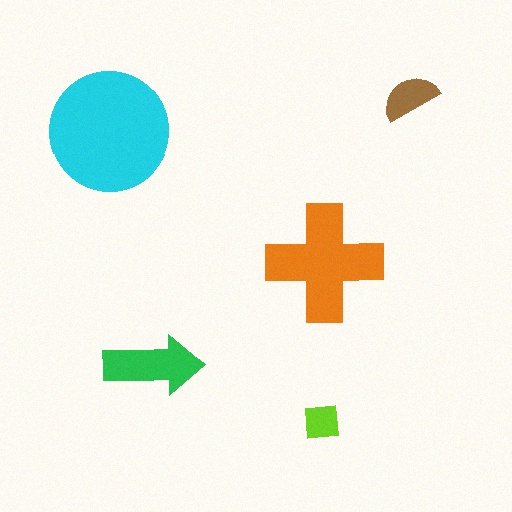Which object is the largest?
The cyan circle.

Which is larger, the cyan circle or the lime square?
The cyan circle.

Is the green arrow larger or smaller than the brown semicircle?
Larger.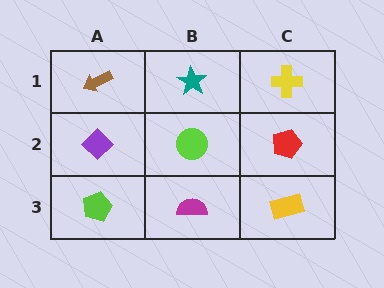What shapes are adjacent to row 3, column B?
A lime circle (row 2, column B), a lime pentagon (row 3, column A), a yellow rectangle (row 3, column C).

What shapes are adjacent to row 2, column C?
A yellow cross (row 1, column C), a yellow rectangle (row 3, column C), a lime circle (row 2, column B).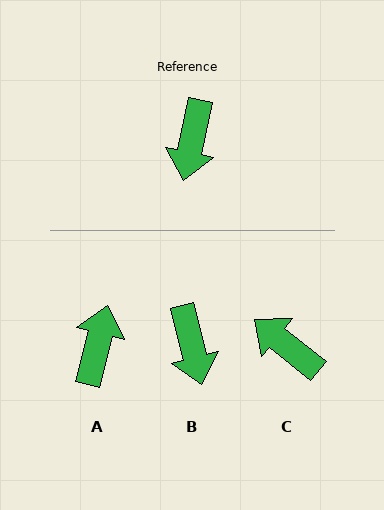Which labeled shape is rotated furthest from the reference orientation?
A, about 177 degrees away.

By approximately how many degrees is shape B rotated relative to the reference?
Approximately 26 degrees counter-clockwise.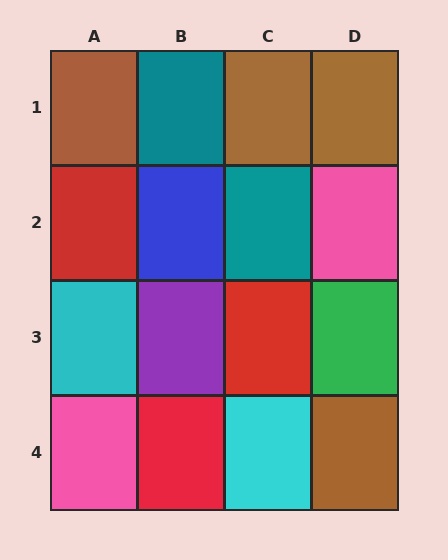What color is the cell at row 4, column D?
Brown.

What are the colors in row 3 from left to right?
Cyan, purple, red, green.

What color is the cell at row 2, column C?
Teal.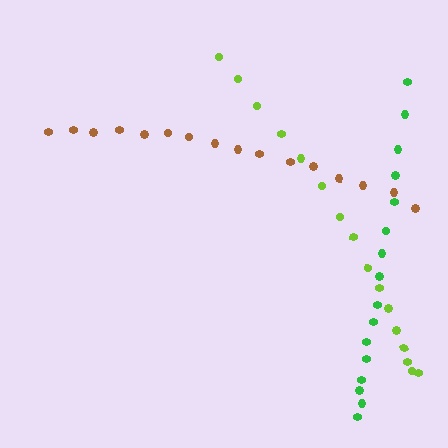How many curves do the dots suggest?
There are 3 distinct paths.